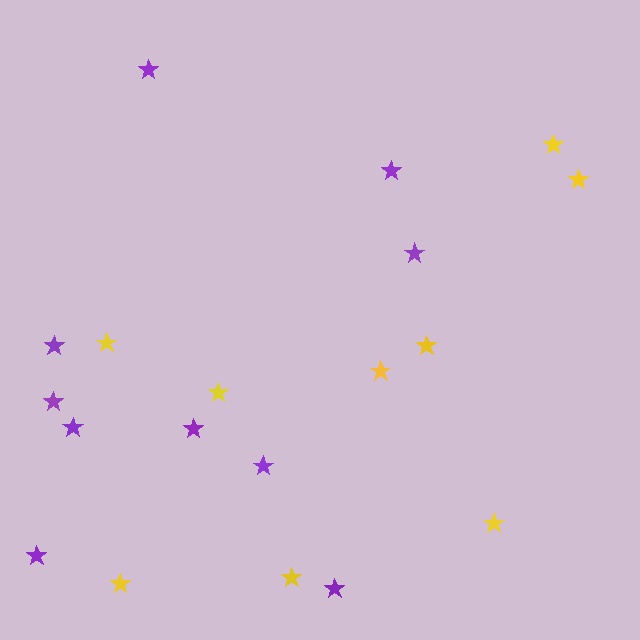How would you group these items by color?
There are 2 groups: one group of yellow stars (9) and one group of purple stars (10).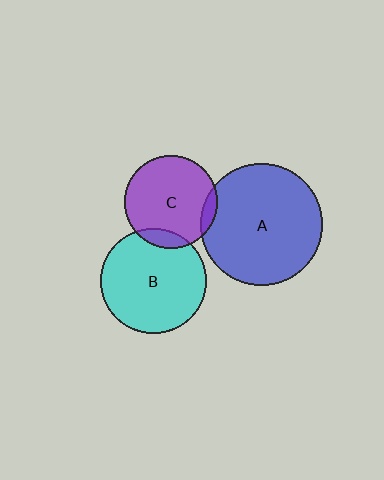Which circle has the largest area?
Circle A (blue).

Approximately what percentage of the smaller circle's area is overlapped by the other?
Approximately 10%.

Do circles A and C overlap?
Yes.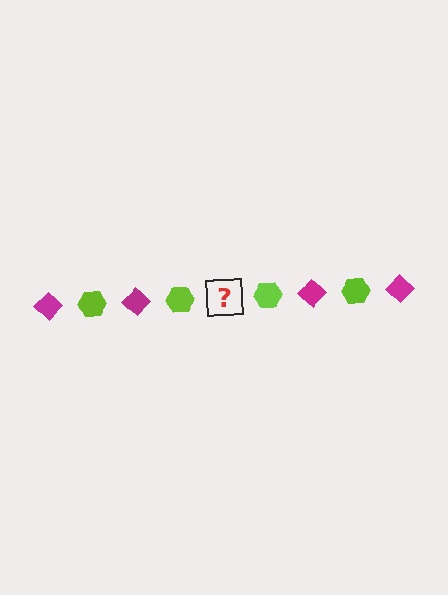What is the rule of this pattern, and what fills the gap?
The rule is that the pattern alternates between magenta diamond and lime hexagon. The gap should be filled with a magenta diamond.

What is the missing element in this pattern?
The missing element is a magenta diamond.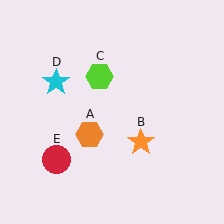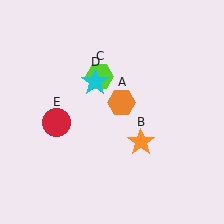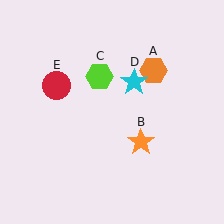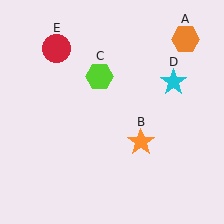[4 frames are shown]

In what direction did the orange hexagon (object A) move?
The orange hexagon (object A) moved up and to the right.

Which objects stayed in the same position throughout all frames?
Orange star (object B) and lime hexagon (object C) remained stationary.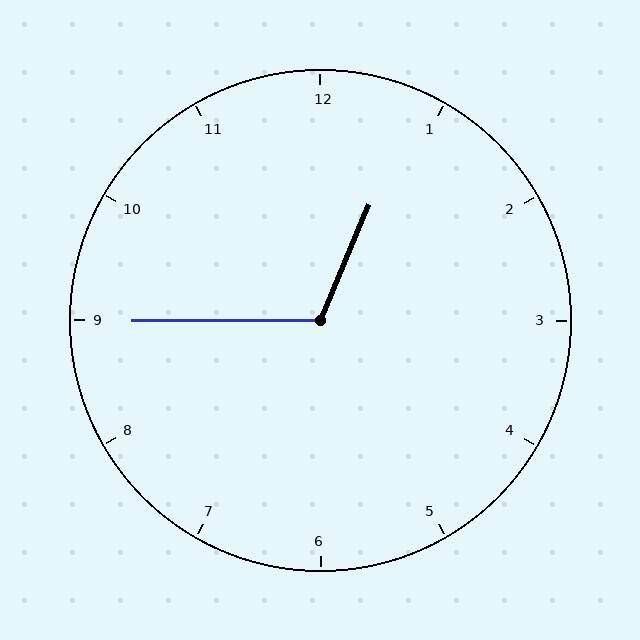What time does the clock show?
12:45.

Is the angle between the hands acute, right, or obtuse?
It is obtuse.